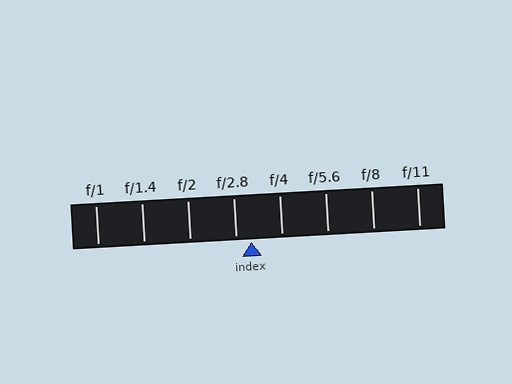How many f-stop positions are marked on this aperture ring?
There are 8 f-stop positions marked.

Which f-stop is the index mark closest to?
The index mark is closest to f/2.8.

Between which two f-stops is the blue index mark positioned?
The index mark is between f/2.8 and f/4.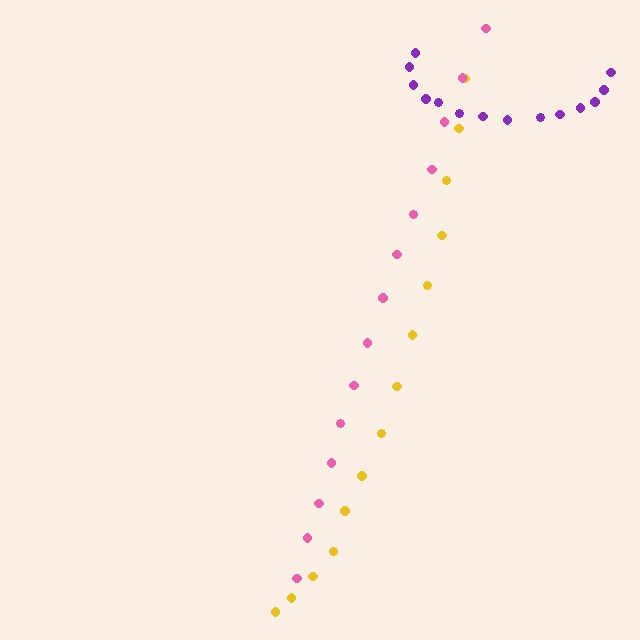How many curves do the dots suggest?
There are 3 distinct paths.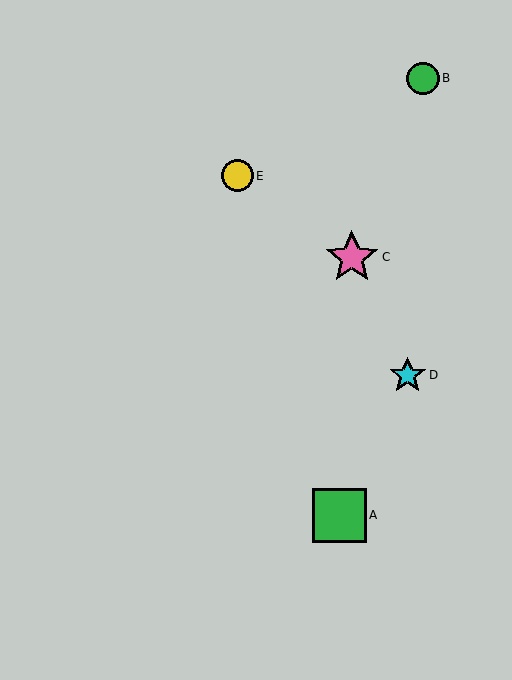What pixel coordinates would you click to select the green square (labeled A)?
Click at (340, 515) to select the green square A.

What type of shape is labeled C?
Shape C is a pink star.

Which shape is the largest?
The pink star (labeled C) is the largest.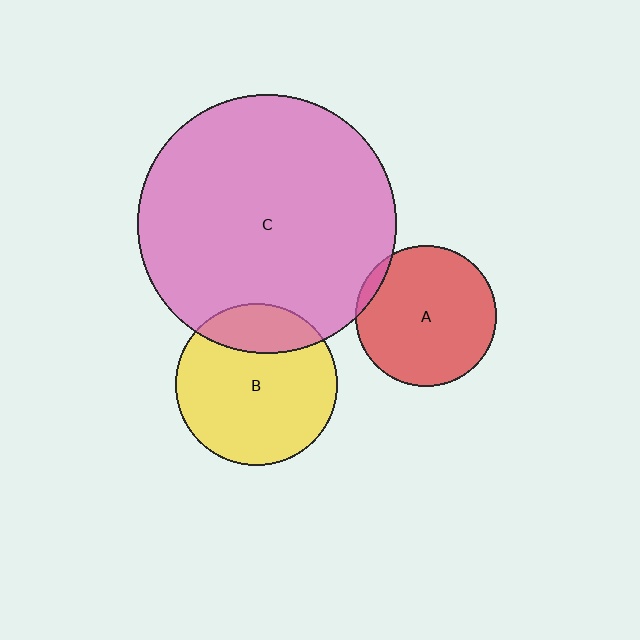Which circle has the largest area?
Circle C (pink).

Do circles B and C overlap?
Yes.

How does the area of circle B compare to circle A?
Approximately 1.3 times.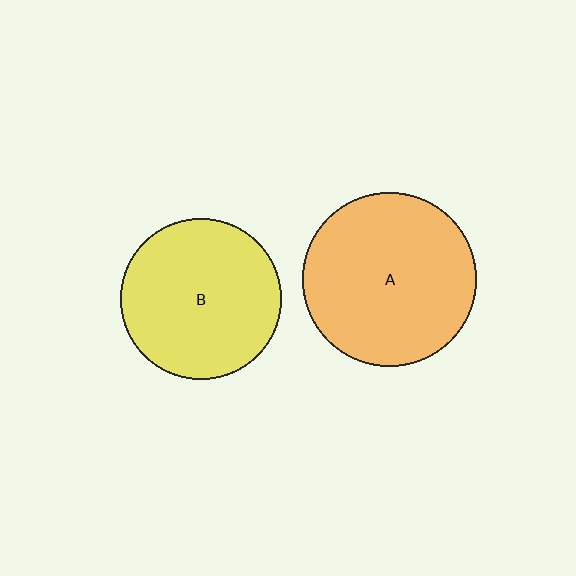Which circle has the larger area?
Circle A (orange).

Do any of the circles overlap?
No, none of the circles overlap.